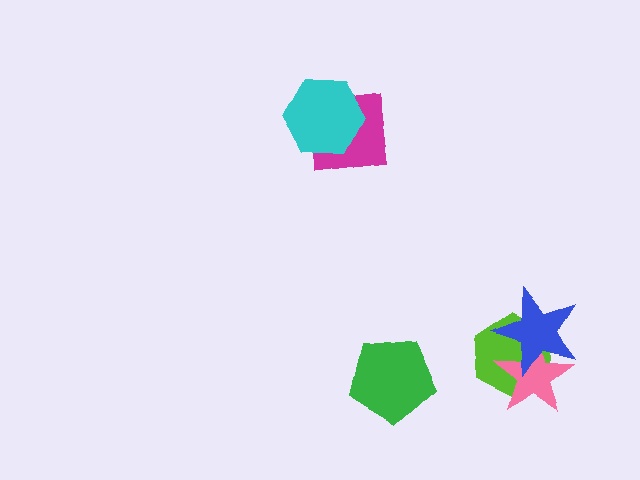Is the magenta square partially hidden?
Yes, it is partially covered by another shape.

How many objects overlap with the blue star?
2 objects overlap with the blue star.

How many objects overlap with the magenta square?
1 object overlaps with the magenta square.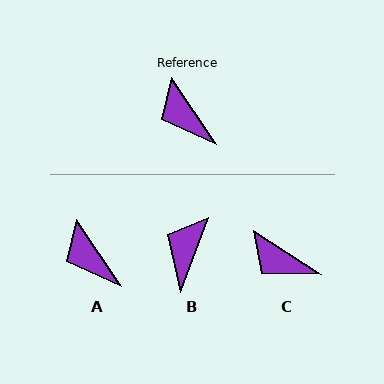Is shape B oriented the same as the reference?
No, it is off by about 54 degrees.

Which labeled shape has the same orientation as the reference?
A.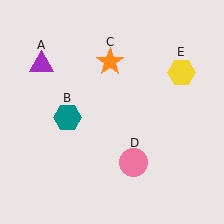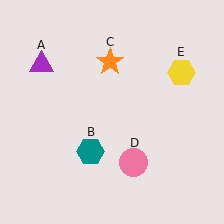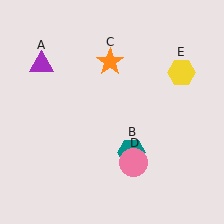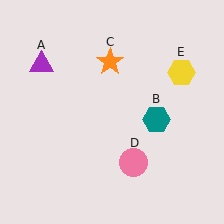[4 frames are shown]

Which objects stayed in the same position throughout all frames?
Purple triangle (object A) and orange star (object C) and pink circle (object D) and yellow hexagon (object E) remained stationary.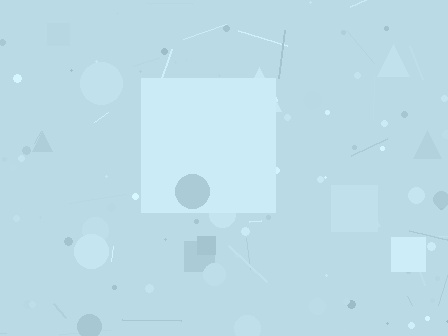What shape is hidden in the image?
A square is hidden in the image.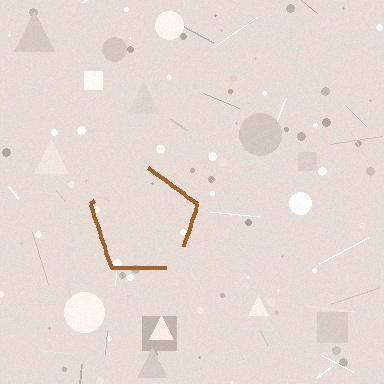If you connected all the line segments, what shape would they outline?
They would outline a pentagon.